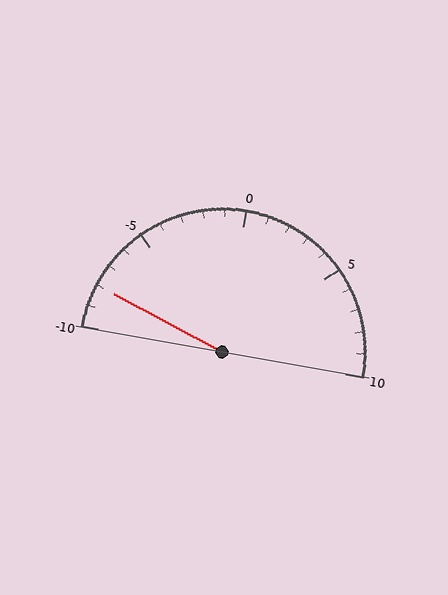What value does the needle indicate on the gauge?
The needle indicates approximately -8.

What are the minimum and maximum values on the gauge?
The gauge ranges from -10 to 10.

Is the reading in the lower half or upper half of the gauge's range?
The reading is in the lower half of the range (-10 to 10).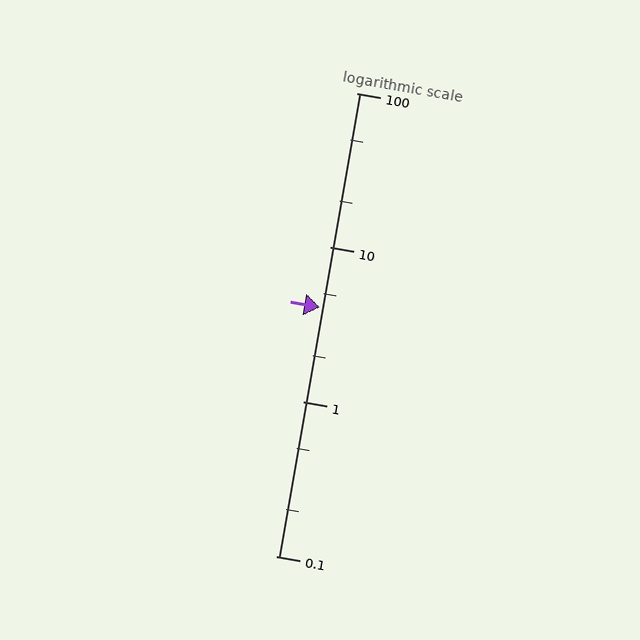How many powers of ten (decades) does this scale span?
The scale spans 3 decades, from 0.1 to 100.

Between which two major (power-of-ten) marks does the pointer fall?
The pointer is between 1 and 10.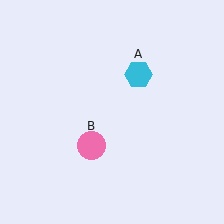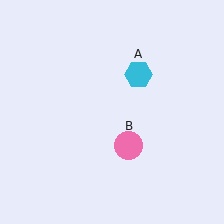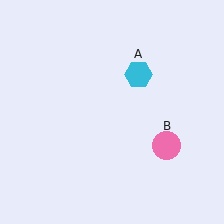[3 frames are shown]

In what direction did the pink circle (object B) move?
The pink circle (object B) moved right.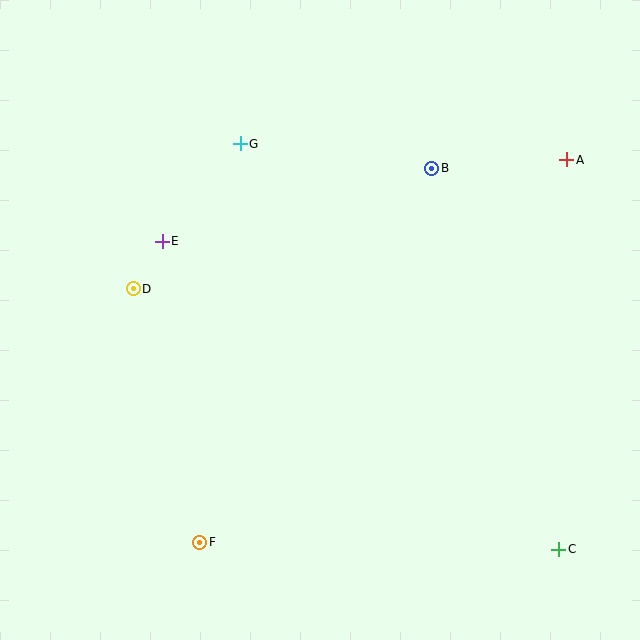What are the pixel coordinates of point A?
Point A is at (567, 160).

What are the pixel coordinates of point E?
Point E is at (162, 241).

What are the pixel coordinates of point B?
Point B is at (431, 168).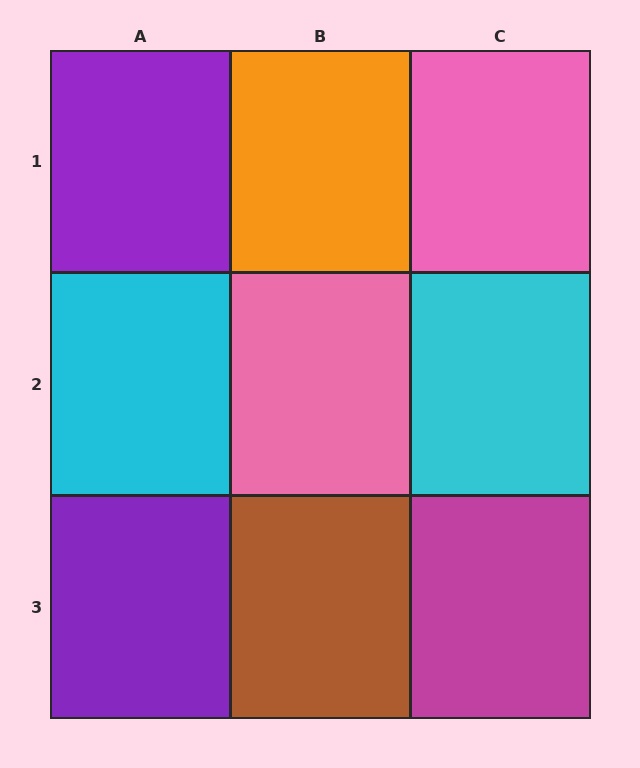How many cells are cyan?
2 cells are cyan.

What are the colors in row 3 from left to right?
Purple, brown, magenta.